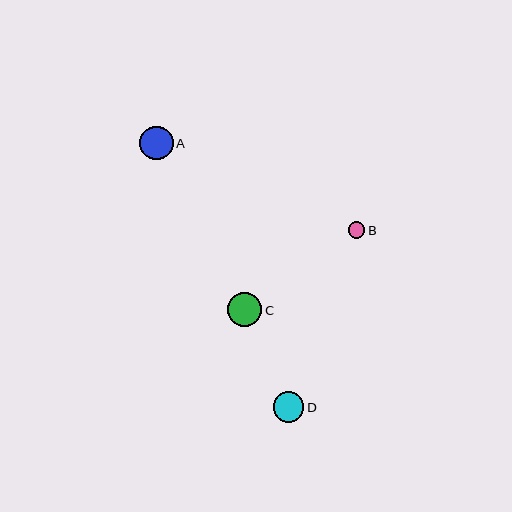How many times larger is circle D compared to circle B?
Circle D is approximately 1.8 times the size of circle B.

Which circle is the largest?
Circle C is the largest with a size of approximately 34 pixels.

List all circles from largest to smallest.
From largest to smallest: C, A, D, B.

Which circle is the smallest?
Circle B is the smallest with a size of approximately 17 pixels.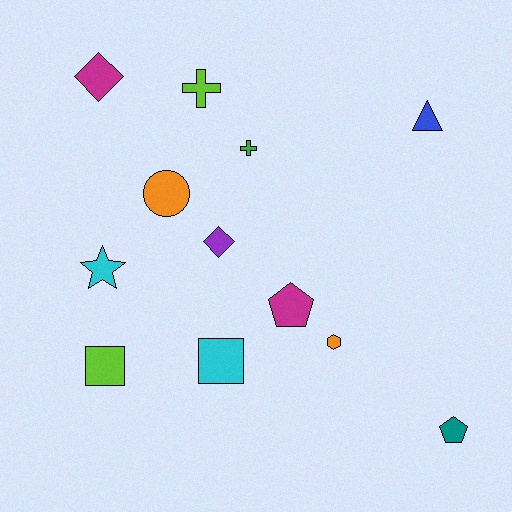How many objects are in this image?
There are 12 objects.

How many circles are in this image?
There is 1 circle.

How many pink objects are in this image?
There are no pink objects.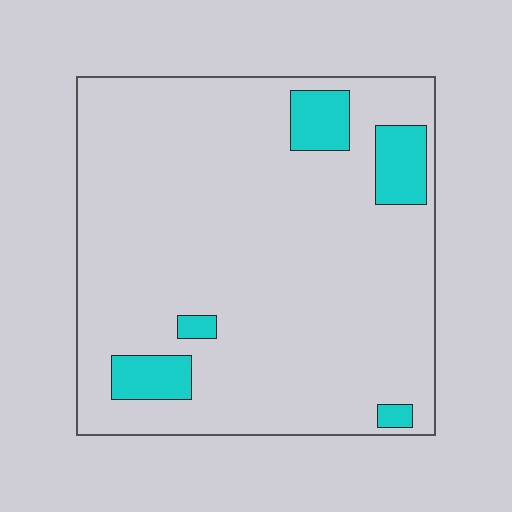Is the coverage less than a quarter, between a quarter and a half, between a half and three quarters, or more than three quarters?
Less than a quarter.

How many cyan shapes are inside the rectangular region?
5.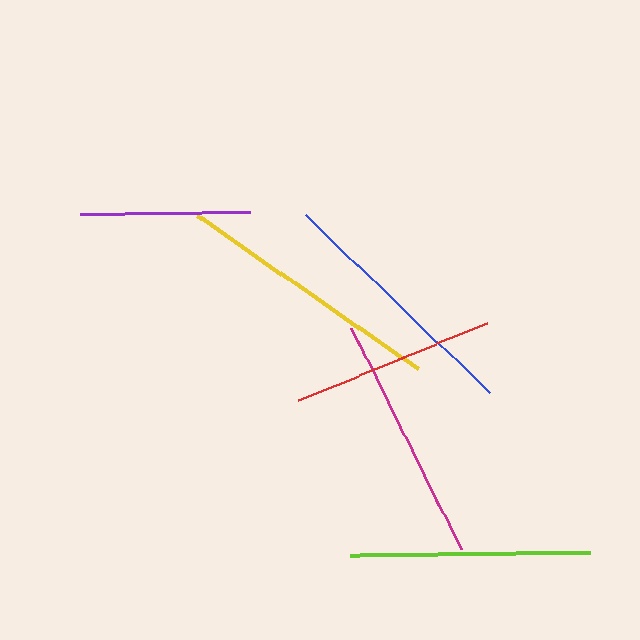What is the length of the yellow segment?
The yellow segment is approximately 270 pixels long.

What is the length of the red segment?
The red segment is approximately 204 pixels long.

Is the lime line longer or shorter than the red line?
The lime line is longer than the red line.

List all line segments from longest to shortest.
From longest to shortest: yellow, blue, magenta, lime, red, purple.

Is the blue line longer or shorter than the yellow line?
The yellow line is longer than the blue line.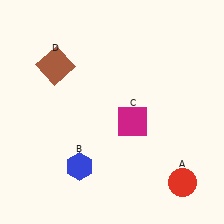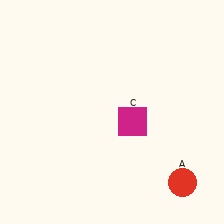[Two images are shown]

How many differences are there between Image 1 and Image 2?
There are 2 differences between the two images.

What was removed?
The brown square (D), the blue hexagon (B) were removed in Image 2.